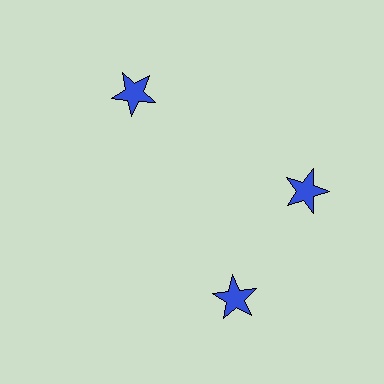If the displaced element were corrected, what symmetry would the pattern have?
It would have 3-fold rotational symmetry — the pattern would map onto itself every 120 degrees.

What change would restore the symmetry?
The symmetry would be restored by rotating it back into even spacing with its neighbors so that all 3 stars sit at equal angles and equal distance from the center.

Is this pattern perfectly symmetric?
No. The 3 blue stars are arranged in a ring, but one element near the 7 o'clock position is rotated out of alignment along the ring, breaking the 3-fold rotational symmetry.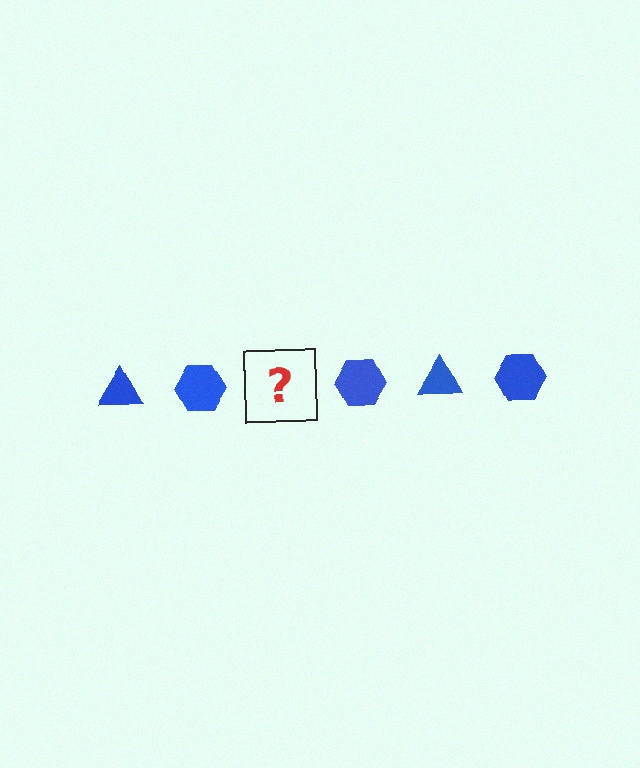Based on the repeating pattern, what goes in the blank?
The blank should be a blue triangle.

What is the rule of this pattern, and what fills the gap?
The rule is that the pattern cycles through triangle, hexagon shapes in blue. The gap should be filled with a blue triangle.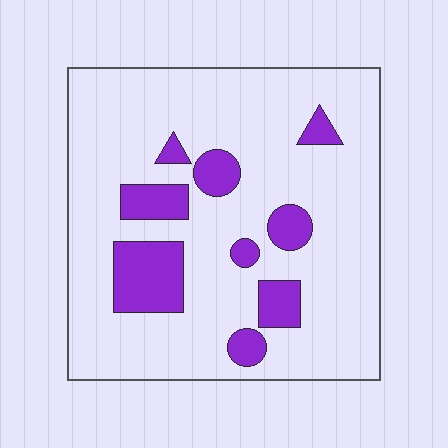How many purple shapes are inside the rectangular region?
9.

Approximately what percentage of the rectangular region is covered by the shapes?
Approximately 15%.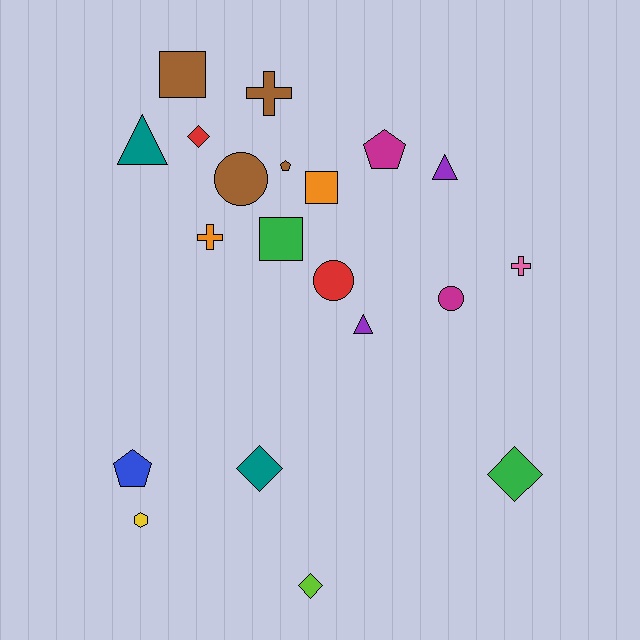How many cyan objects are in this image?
There are no cyan objects.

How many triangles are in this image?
There are 3 triangles.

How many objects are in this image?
There are 20 objects.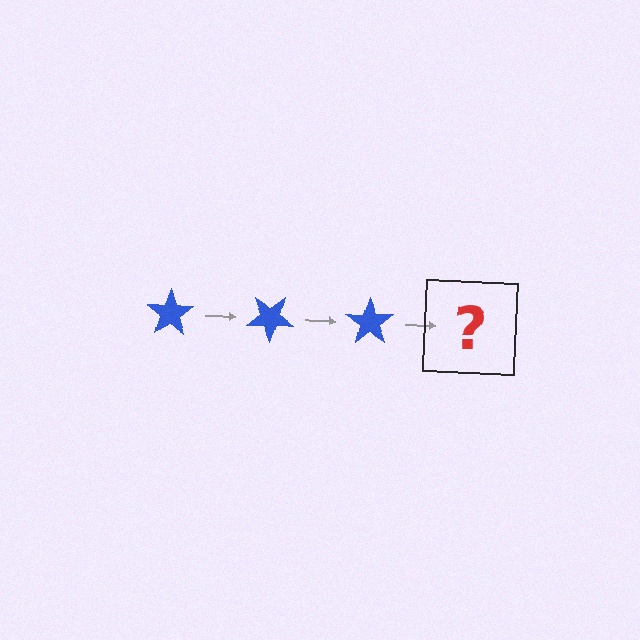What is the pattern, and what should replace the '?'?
The pattern is that the star rotates 35 degrees each step. The '?' should be a blue star rotated 105 degrees.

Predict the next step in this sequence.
The next step is a blue star rotated 105 degrees.